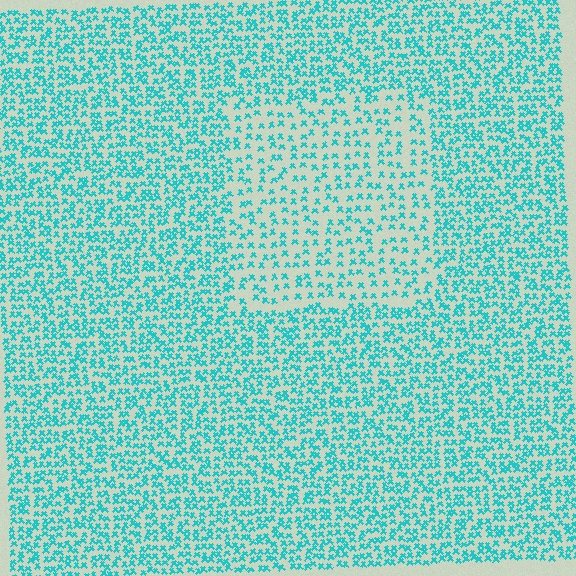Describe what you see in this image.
The image contains small cyan elements arranged at two different densities. A rectangle-shaped region is visible where the elements are less densely packed than the surrounding area.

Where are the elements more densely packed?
The elements are more densely packed outside the rectangle boundary.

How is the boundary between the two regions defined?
The boundary is defined by a change in element density (approximately 1.9x ratio). All elements are the same color, size, and shape.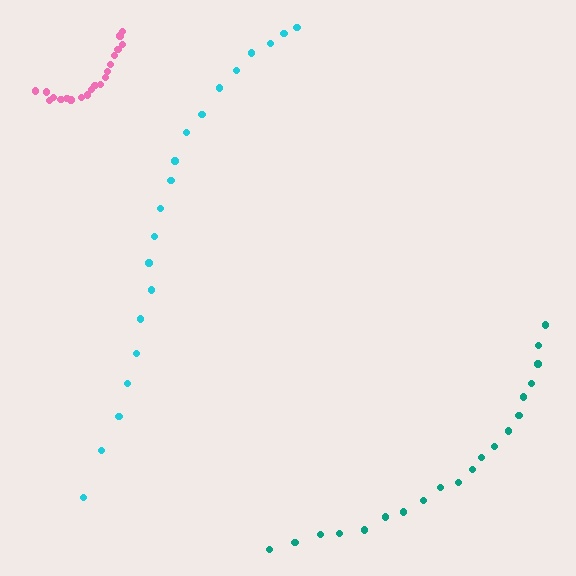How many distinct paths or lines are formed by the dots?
There are 3 distinct paths.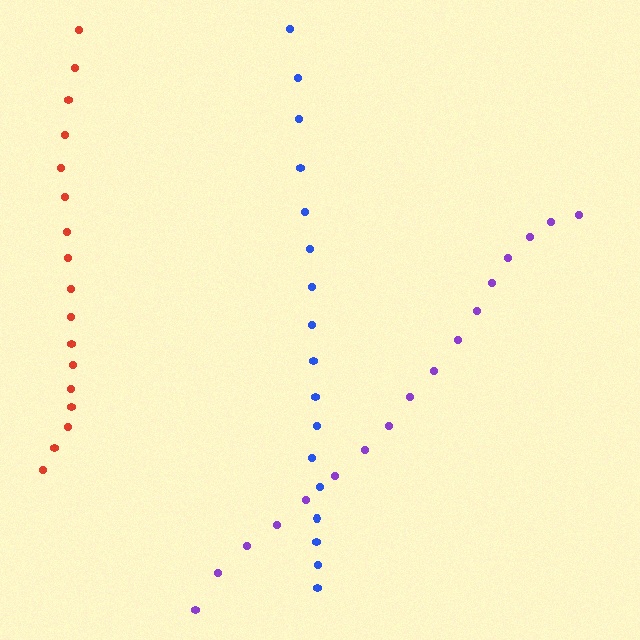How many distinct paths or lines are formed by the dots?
There are 3 distinct paths.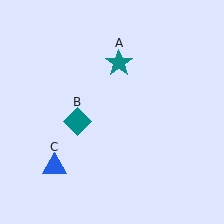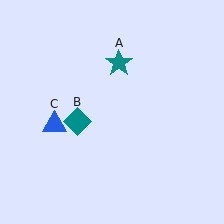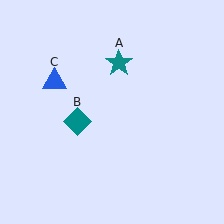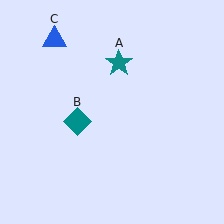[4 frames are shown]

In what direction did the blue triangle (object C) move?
The blue triangle (object C) moved up.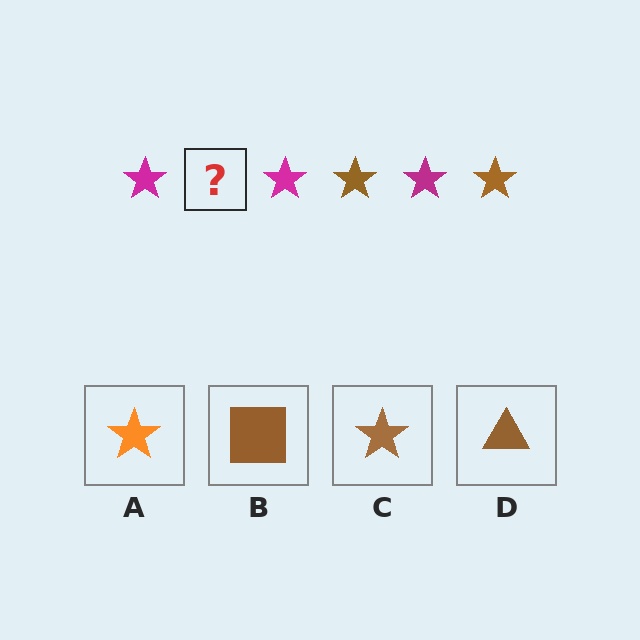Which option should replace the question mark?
Option C.